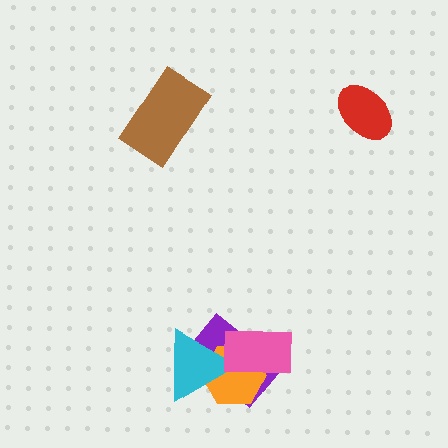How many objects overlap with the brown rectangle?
0 objects overlap with the brown rectangle.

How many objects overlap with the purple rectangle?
3 objects overlap with the purple rectangle.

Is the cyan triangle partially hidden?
Yes, it is partially covered by another shape.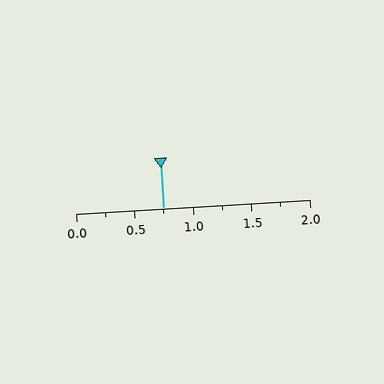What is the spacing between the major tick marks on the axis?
The major ticks are spaced 0.5 apart.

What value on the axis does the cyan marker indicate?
The marker indicates approximately 0.75.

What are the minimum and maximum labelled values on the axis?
The axis runs from 0.0 to 2.0.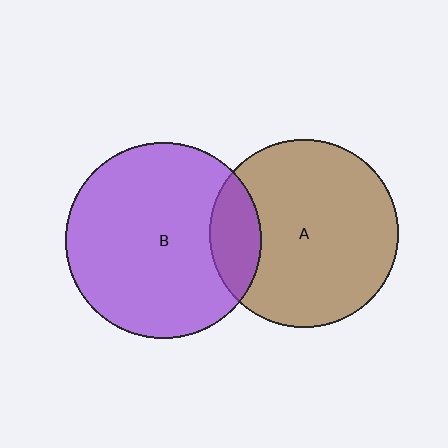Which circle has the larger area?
Circle B (purple).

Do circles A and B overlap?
Yes.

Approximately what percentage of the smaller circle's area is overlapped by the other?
Approximately 15%.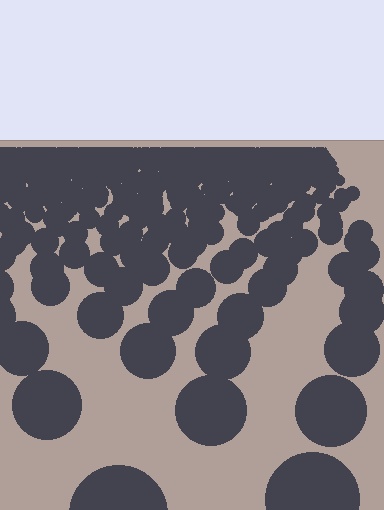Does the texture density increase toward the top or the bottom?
Density increases toward the top.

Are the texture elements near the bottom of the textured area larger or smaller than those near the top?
Larger. Near the bottom, elements are closer to the viewer and appear at a bigger on-screen size.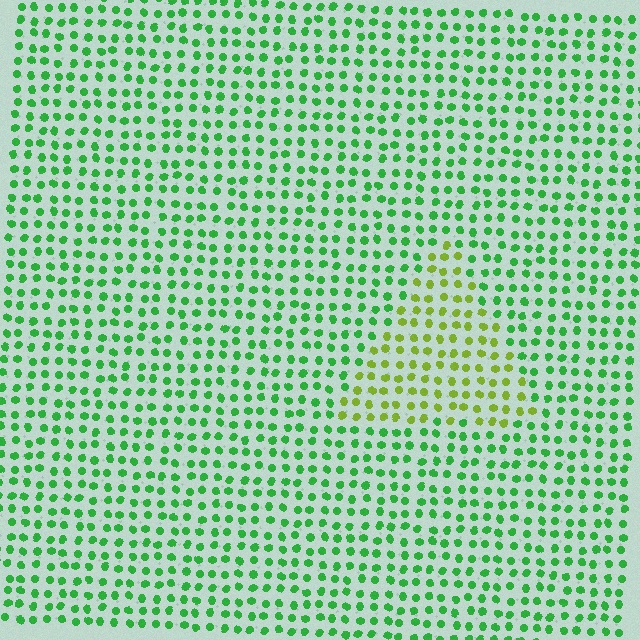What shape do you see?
I see a triangle.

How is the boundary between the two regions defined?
The boundary is defined purely by a slight shift in hue (about 44 degrees). Spacing, size, and orientation are identical on both sides.